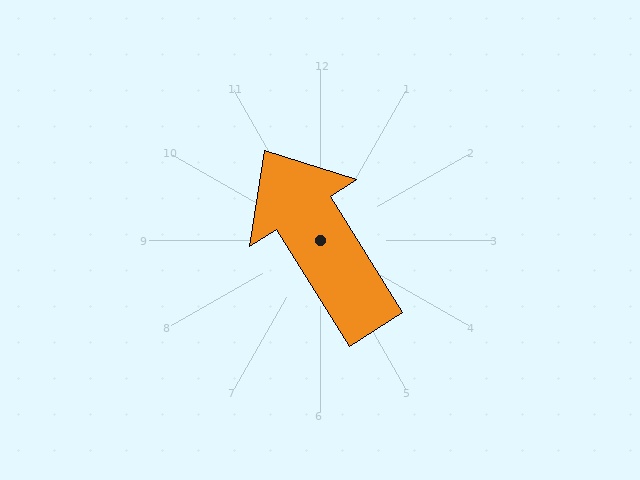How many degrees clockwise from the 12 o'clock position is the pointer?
Approximately 328 degrees.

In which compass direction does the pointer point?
Northwest.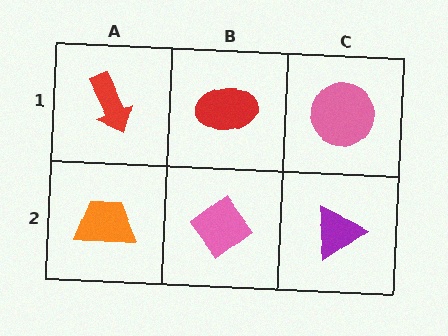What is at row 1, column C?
A pink circle.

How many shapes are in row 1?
3 shapes.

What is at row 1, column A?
A red arrow.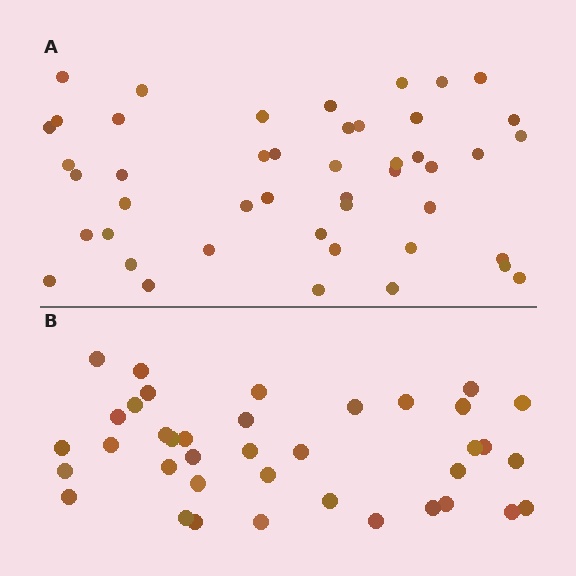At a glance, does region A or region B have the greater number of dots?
Region A (the top region) has more dots.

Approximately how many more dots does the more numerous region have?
Region A has roughly 8 or so more dots than region B.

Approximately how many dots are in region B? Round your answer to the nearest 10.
About 40 dots. (The exact count is 38, which rounds to 40.)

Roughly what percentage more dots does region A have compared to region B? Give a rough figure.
About 20% more.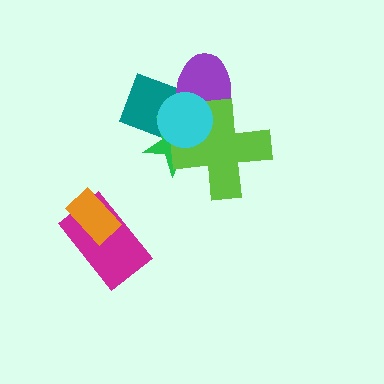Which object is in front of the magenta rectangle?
The orange rectangle is in front of the magenta rectangle.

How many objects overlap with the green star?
4 objects overlap with the green star.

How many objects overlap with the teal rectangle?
4 objects overlap with the teal rectangle.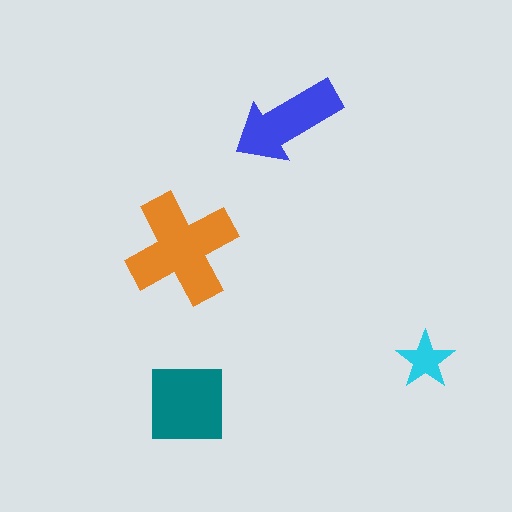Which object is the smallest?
The cyan star.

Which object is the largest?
The orange cross.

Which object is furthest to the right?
The cyan star is rightmost.